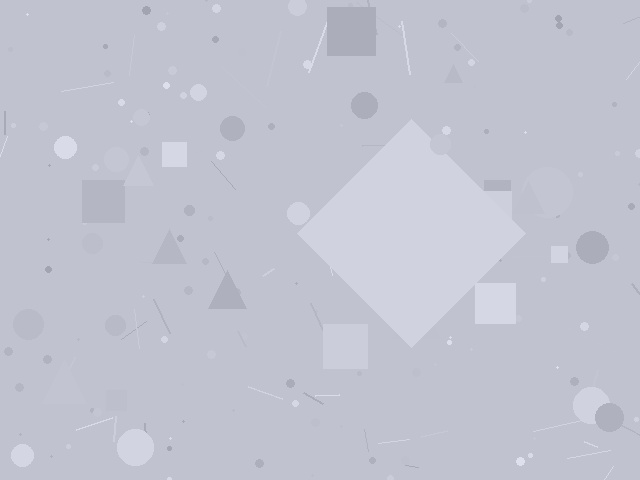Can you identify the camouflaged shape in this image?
The camouflaged shape is a diamond.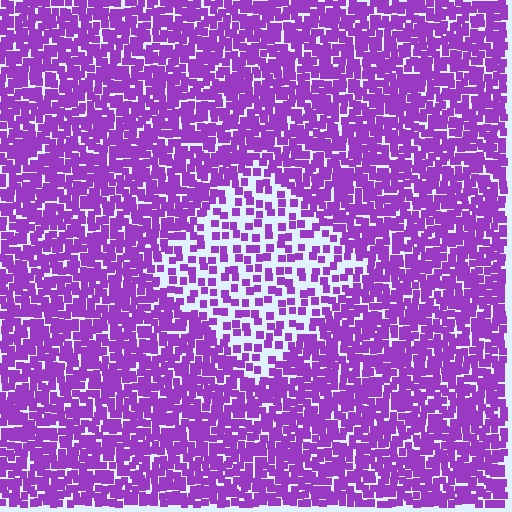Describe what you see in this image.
The image contains small purple elements arranged at two different densities. A diamond-shaped region is visible where the elements are less densely packed than the surrounding area.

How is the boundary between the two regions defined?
The boundary is defined by a change in element density (approximately 2.3x ratio). All elements are the same color, size, and shape.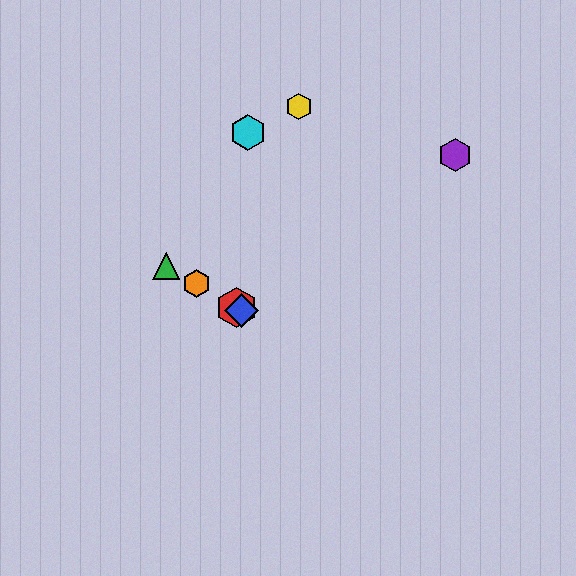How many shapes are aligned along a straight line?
4 shapes (the red hexagon, the blue diamond, the green triangle, the orange hexagon) are aligned along a straight line.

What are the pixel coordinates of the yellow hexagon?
The yellow hexagon is at (299, 107).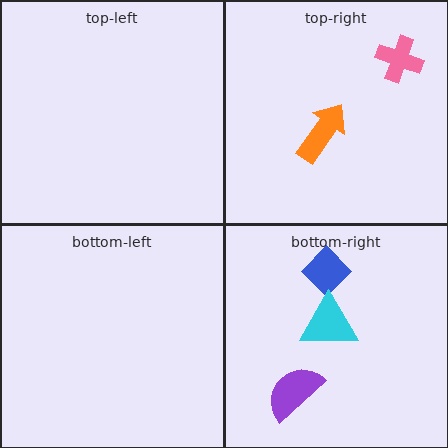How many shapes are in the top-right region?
2.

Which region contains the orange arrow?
The top-right region.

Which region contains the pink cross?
The top-right region.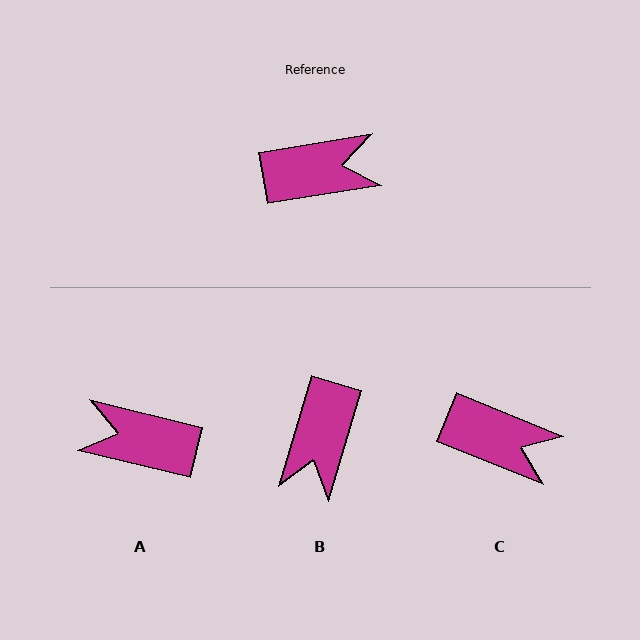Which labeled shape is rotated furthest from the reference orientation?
A, about 157 degrees away.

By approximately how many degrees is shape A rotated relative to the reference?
Approximately 157 degrees counter-clockwise.